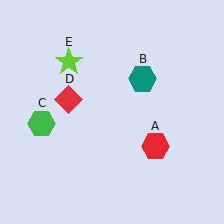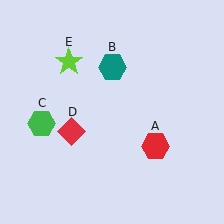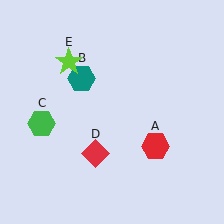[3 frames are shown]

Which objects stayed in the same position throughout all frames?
Red hexagon (object A) and green hexagon (object C) and lime star (object E) remained stationary.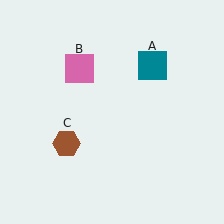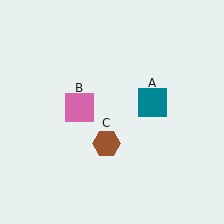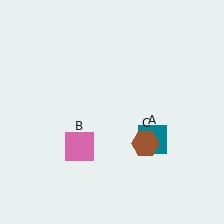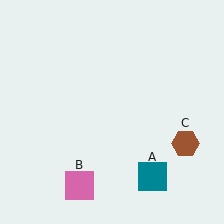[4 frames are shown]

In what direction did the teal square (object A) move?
The teal square (object A) moved down.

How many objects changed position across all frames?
3 objects changed position: teal square (object A), pink square (object B), brown hexagon (object C).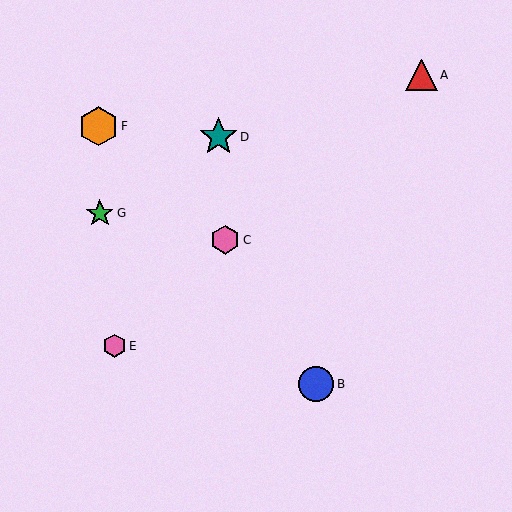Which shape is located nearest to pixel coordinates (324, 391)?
The blue circle (labeled B) at (316, 384) is nearest to that location.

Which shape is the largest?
The orange hexagon (labeled F) is the largest.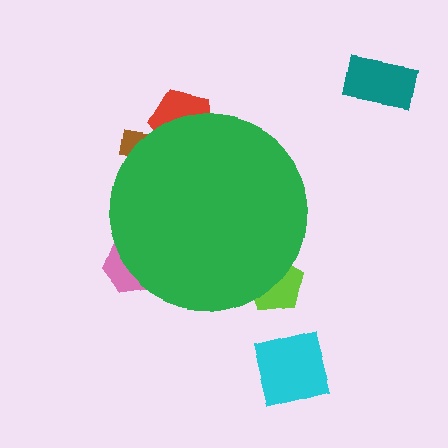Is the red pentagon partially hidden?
Yes, the red pentagon is partially hidden behind the green circle.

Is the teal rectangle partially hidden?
No, the teal rectangle is fully visible.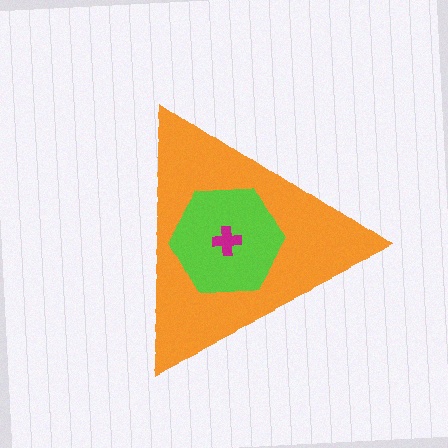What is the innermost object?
The magenta cross.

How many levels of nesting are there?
3.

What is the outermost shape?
The orange triangle.